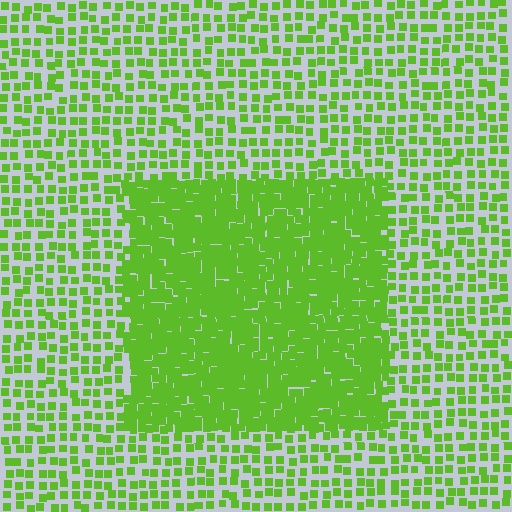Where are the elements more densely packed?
The elements are more densely packed inside the rectangle boundary.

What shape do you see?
I see a rectangle.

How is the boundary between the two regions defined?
The boundary is defined by a change in element density (approximately 2.5x ratio). All elements are the same color, size, and shape.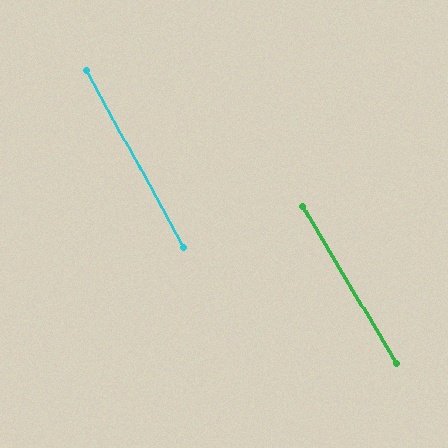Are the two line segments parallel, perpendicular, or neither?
Parallel — their directions differ by only 2.0°.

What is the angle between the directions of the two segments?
Approximately 2 degrees.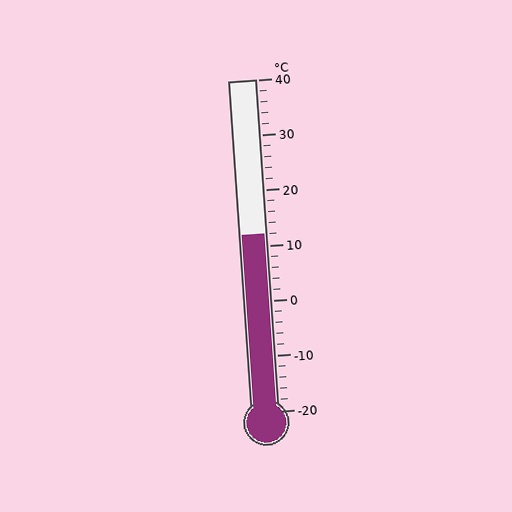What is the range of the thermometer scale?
The thermometer scale ranges from -20°C to 40°C.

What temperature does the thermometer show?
The thermometer shows approximately 12°C.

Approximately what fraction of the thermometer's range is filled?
The thermometer is filled to approximately 55% of its range.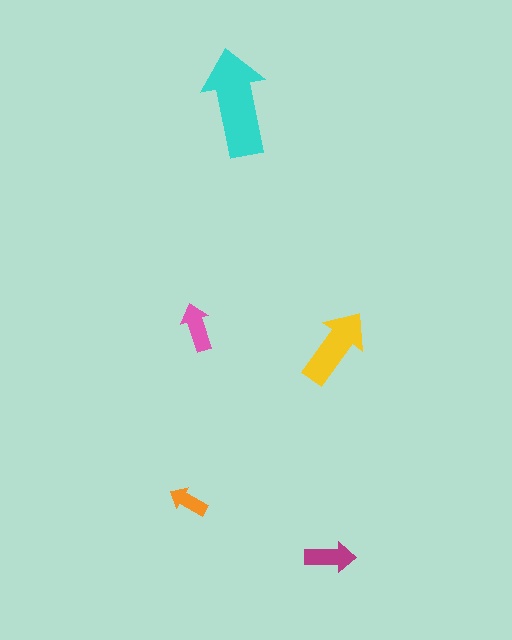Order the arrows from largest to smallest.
the cyan one, the yellow one, the magenta one, the pink one, the orange one.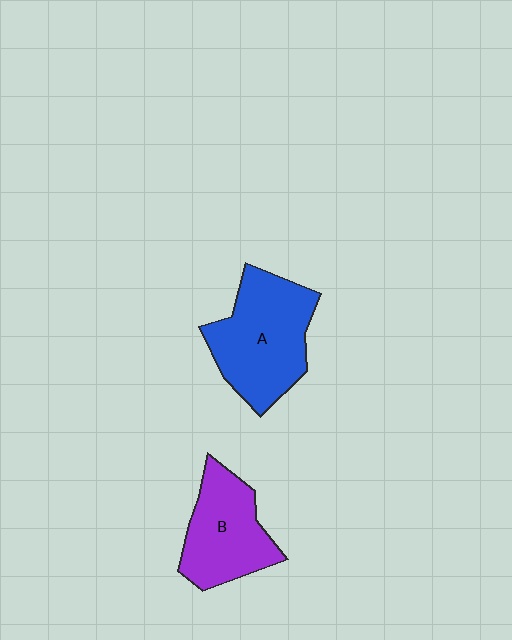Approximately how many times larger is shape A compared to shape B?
Approximately 1.3 times.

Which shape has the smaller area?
Shape B (purple).